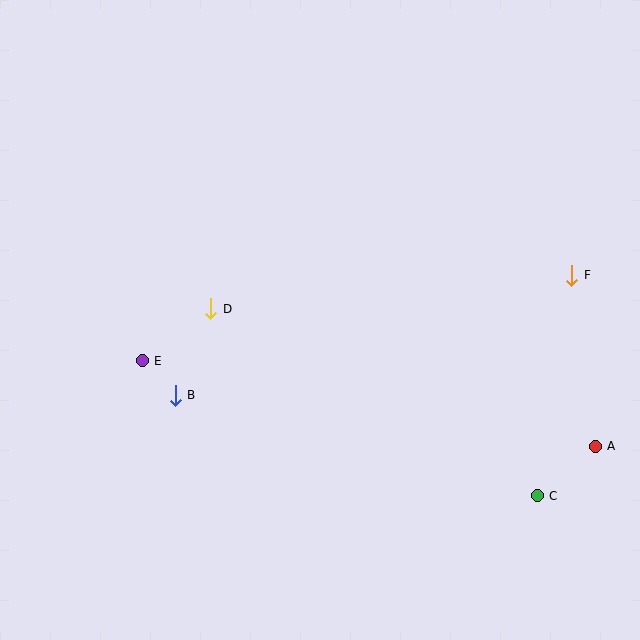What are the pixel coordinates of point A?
Point A is at (595, 446).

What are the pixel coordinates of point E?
Point E is at (142, 361).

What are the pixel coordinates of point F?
Point F is at (572, 275).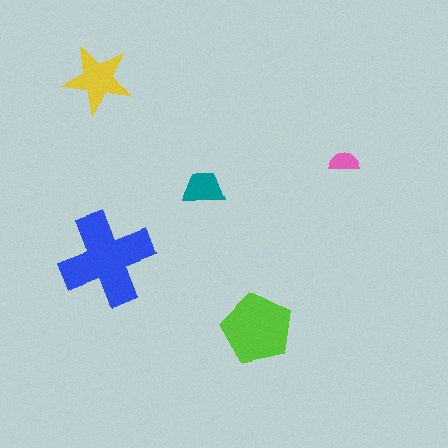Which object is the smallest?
The pink semicircle.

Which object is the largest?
The blue cross.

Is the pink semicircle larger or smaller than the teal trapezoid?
Smaller.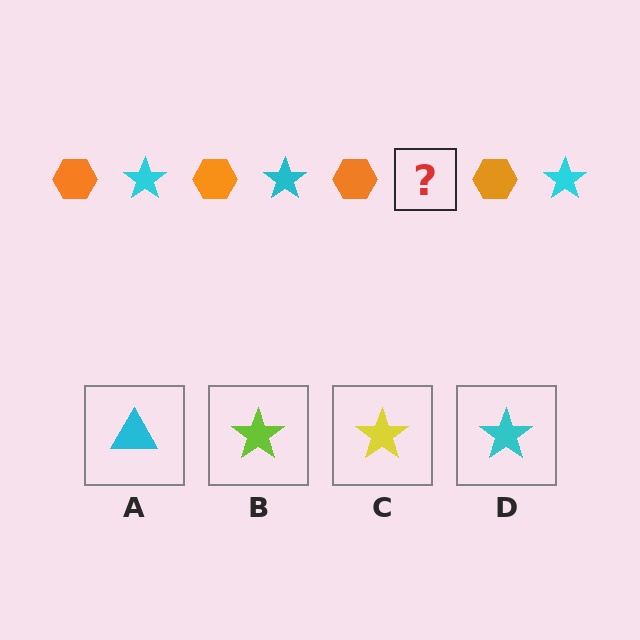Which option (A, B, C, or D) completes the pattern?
D.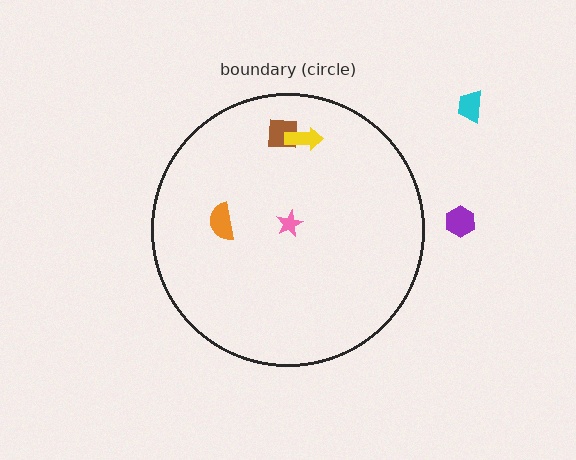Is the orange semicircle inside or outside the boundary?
Inside.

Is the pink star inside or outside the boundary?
Inside.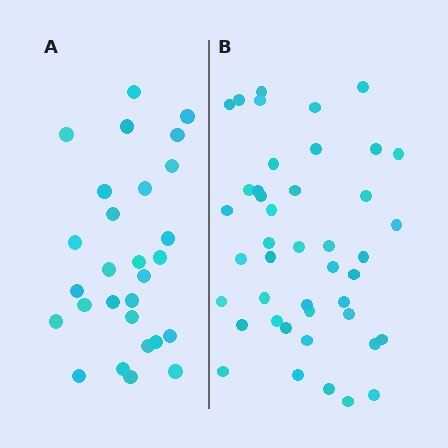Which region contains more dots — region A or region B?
Region B (the right region) has more dots.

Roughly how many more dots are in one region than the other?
Region B has approximately 15 more dots than region A.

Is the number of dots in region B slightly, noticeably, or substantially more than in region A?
Region B has substantially more. The ratio is roughly 1.5 to 1.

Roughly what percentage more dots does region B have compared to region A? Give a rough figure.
About 55% more.